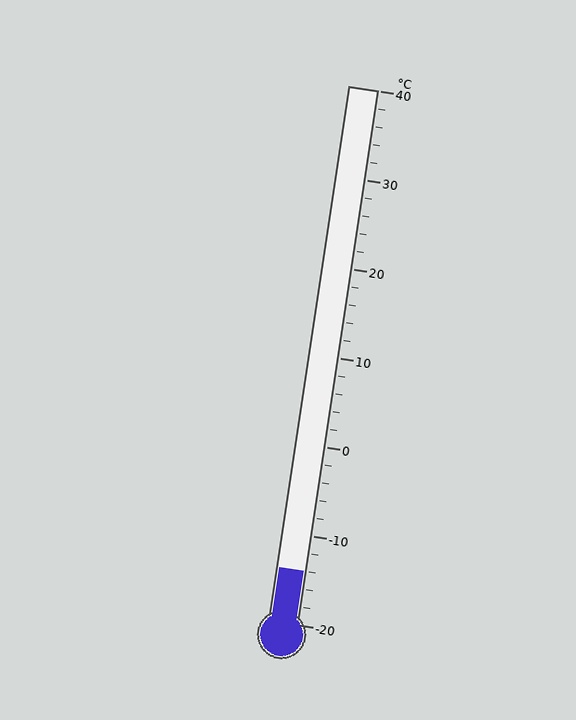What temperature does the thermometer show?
The thermometer shows approximately -14°C.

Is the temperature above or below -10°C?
The temperature is below -10°C.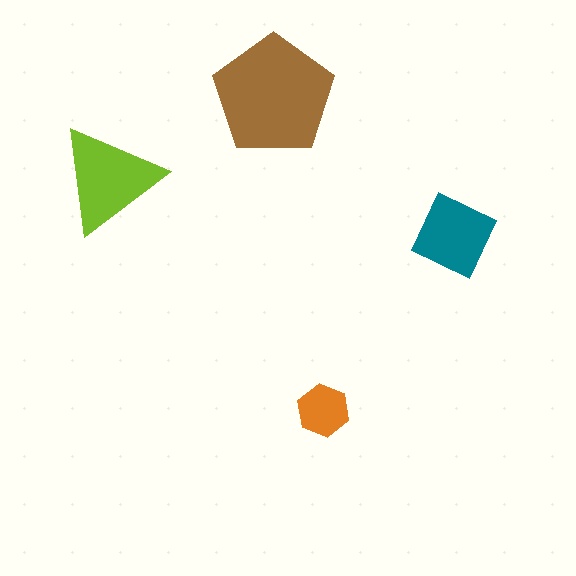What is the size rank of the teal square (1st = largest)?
3rd.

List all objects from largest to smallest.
The brown pentagon, the lime triangle, the teal square, the orange hexagon.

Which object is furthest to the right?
The teal square is rightmost.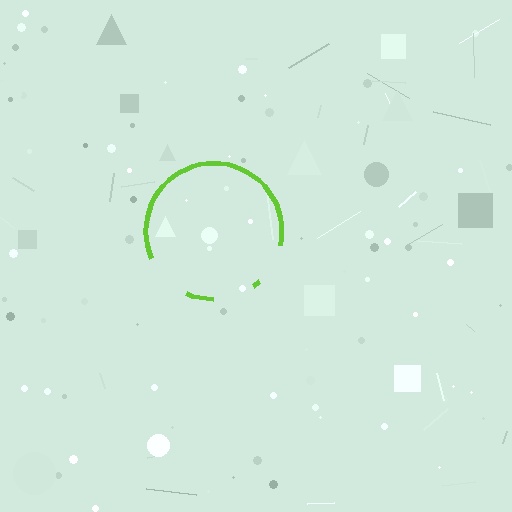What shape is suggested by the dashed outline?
The dashed outline suggests a circle.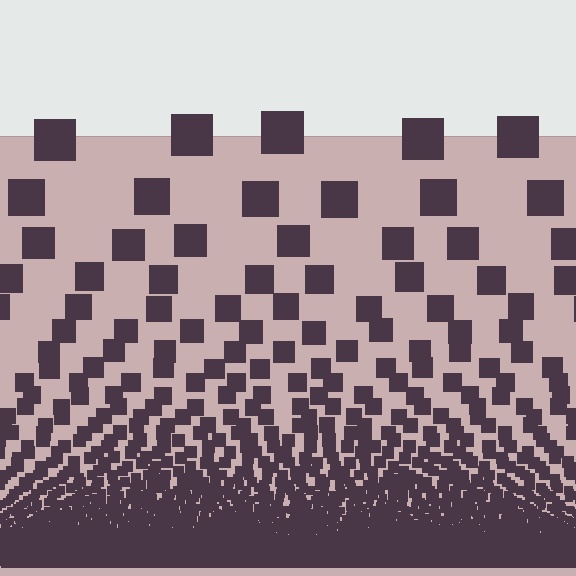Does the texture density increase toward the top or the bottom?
Density increases toward the bottom.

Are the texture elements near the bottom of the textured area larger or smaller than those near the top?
Smaller. The gradient is inverted — elements near the bottom are smaller and denser.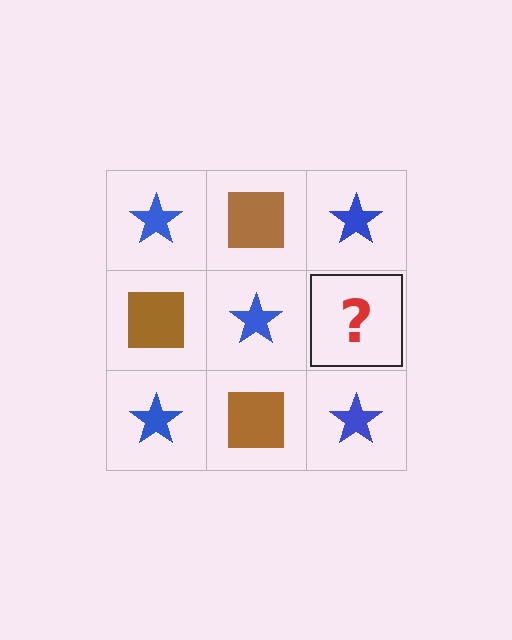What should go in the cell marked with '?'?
The missing cell should contain a brown square.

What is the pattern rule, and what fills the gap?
The rule is that it alternates blue star and brown square in a checkerboard pattern. The gap should be filled with a brown square.